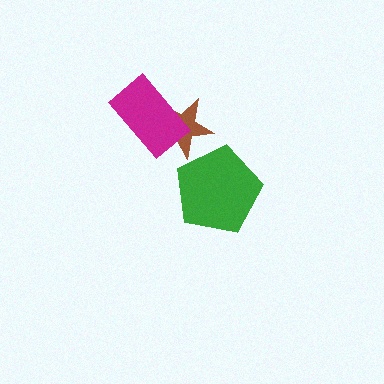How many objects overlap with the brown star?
1 object overlaps with the brown star.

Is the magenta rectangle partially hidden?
No, no other shape covers it.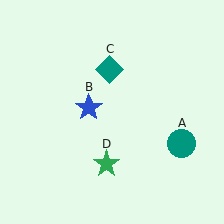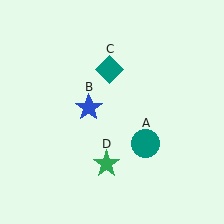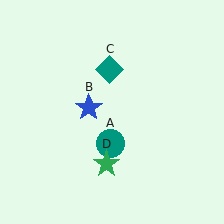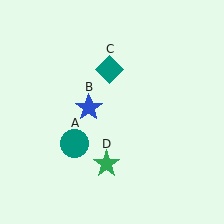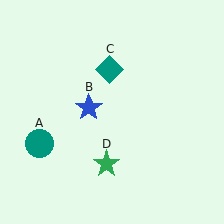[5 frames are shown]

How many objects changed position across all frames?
1 object changed position: teal circle (object A).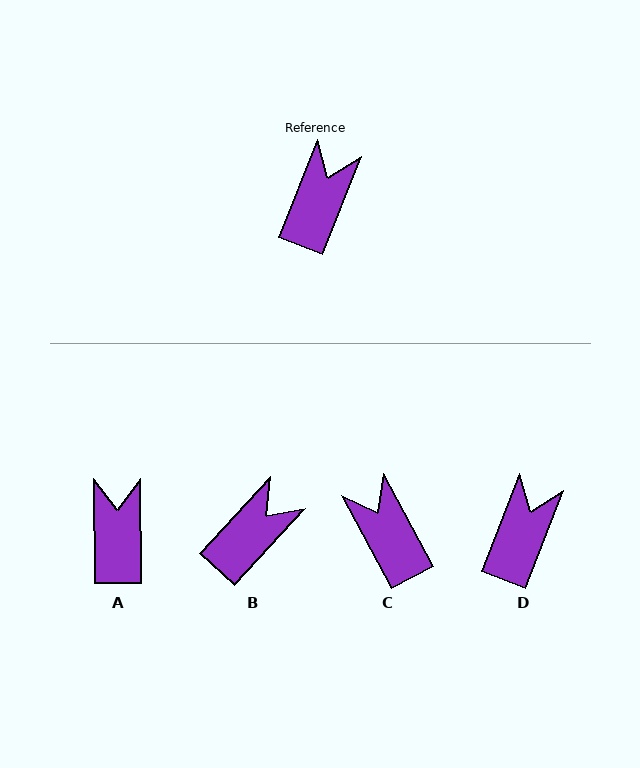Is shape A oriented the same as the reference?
No, it is off by about 22 degrees.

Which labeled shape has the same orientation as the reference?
D.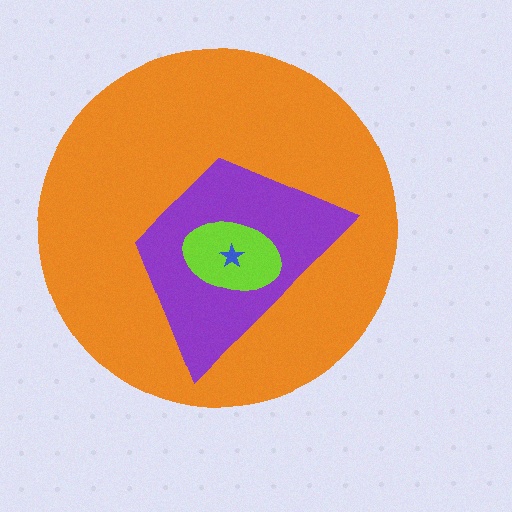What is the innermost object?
The blue star.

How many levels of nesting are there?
4.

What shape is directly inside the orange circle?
The purple trapezoid.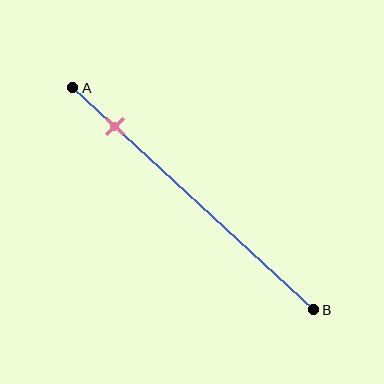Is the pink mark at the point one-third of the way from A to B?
No, the mark is at about 15% from A, not at the 33% one-third point.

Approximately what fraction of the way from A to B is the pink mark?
The pink mark is approximately 15% of the way from A to B.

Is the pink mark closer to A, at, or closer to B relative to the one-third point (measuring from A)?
The pink mark is closer to point A than the one-third point of segment AB.